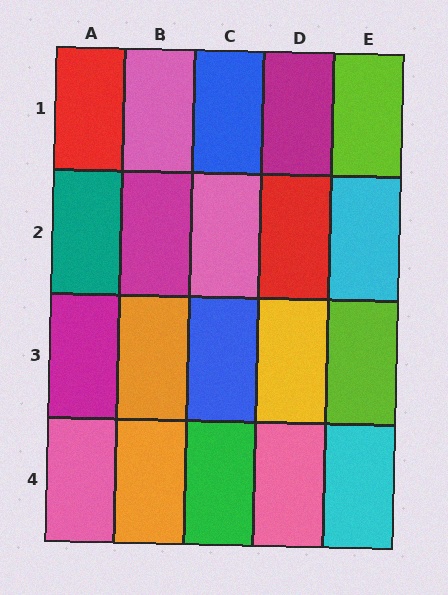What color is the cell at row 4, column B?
Orange.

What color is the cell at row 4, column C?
Green.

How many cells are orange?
2 cells are orange.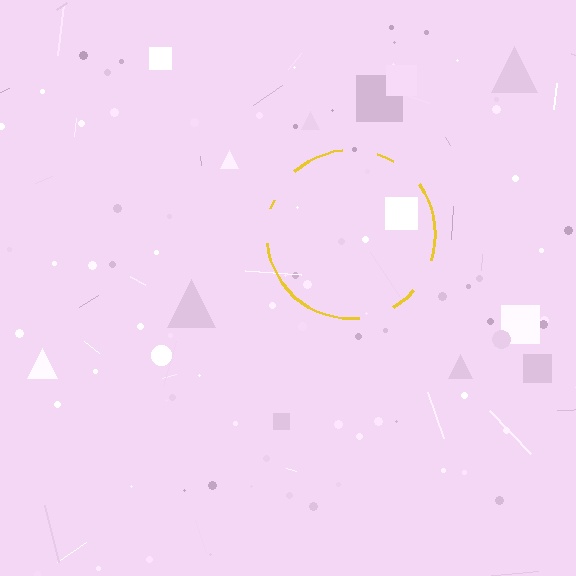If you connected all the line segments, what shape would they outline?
They would outline a circle.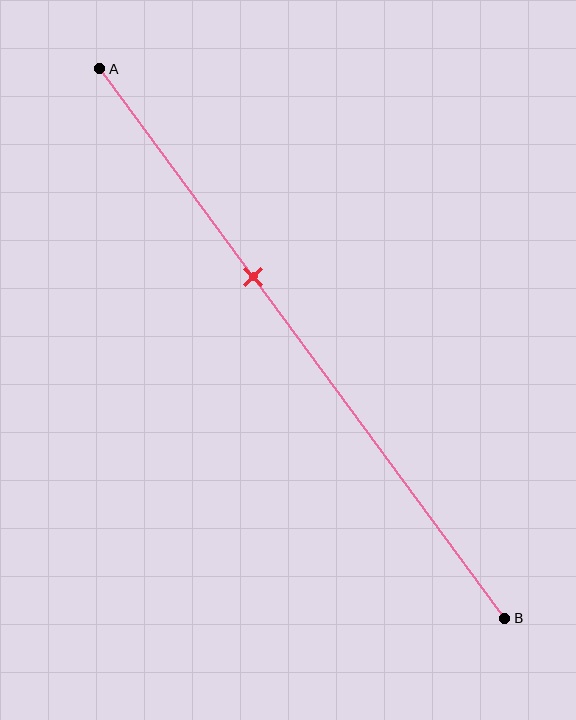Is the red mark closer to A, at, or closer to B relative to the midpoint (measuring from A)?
The red mark is closer to point A than the midpoint of segment AB.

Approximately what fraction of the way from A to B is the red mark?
The red mark is approximately 40% of the way from A to B.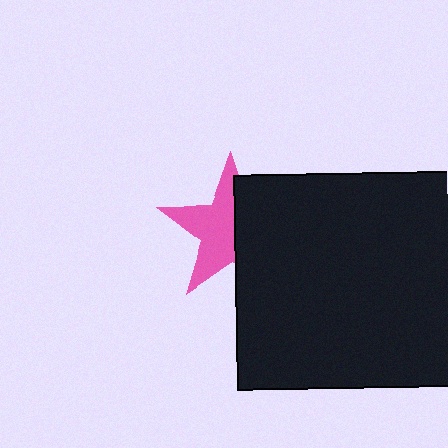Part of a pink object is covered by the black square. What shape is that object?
It is a star.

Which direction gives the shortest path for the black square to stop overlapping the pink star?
Moving right gives the shortest separation.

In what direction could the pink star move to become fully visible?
The pink star could move left. That would shift it out from behind the black square entirely.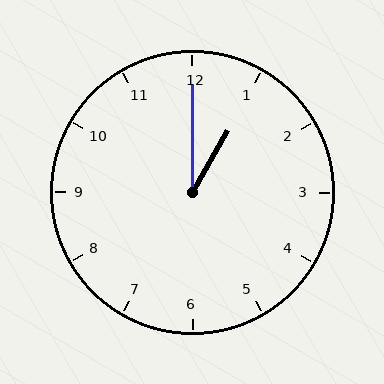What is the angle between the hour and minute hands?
Approximately 30 degrees.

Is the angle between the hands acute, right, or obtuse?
It is acute.